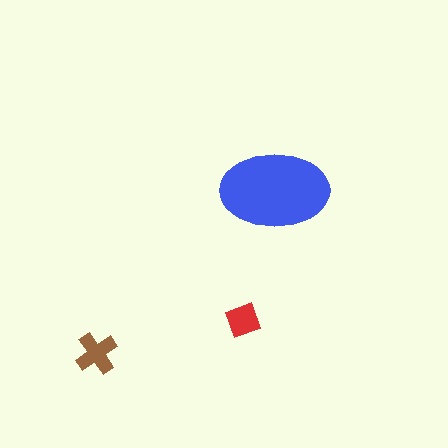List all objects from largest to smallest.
The blue ellipse, the brown cross, the red diamond.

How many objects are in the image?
There are 3 objects in the image.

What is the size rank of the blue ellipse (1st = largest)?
1st.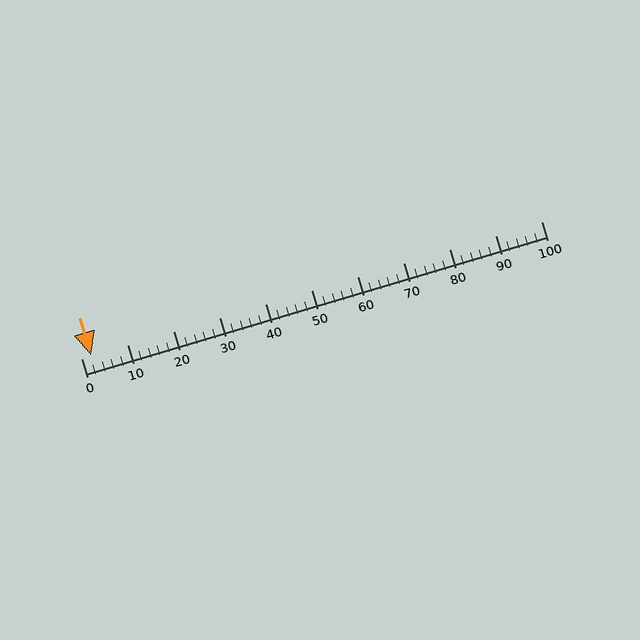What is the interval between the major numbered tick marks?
The major tick marks are spaced 10 units apart.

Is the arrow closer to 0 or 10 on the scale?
The arrow is closer to 0.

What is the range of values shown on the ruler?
The ruler shows values from 0 to 100.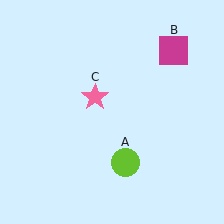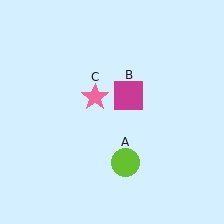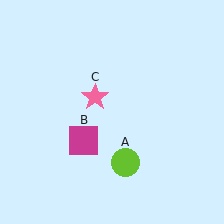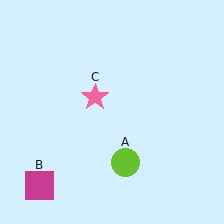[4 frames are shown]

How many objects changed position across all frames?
1 object changed position: magenta square (object B).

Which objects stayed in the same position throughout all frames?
Lime circle (object A) and pink star (object C) remained stationary.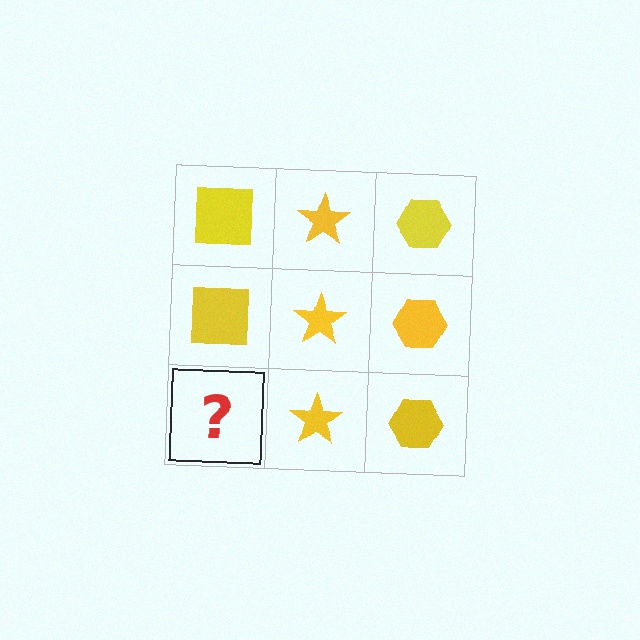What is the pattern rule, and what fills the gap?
The rule is that each column has a consistent shape. The gap should be filled with a yellow square.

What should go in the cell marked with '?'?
The missing cell should contain a yellow square.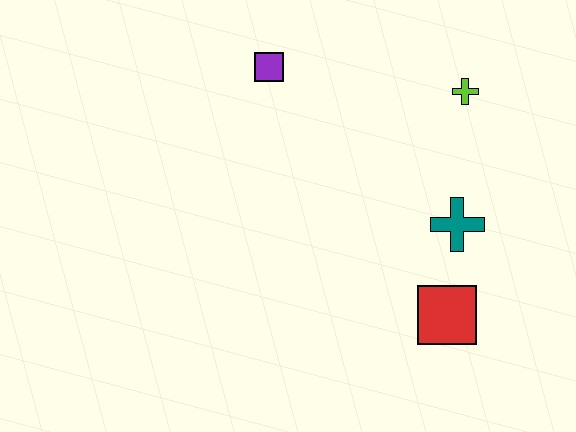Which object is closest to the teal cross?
The red square is closest to the teal cross.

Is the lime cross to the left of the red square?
No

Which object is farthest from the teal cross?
The purple square is farthest from the teal cross.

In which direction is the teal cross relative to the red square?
The teal cross is above the red square.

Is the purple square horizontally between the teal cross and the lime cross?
No